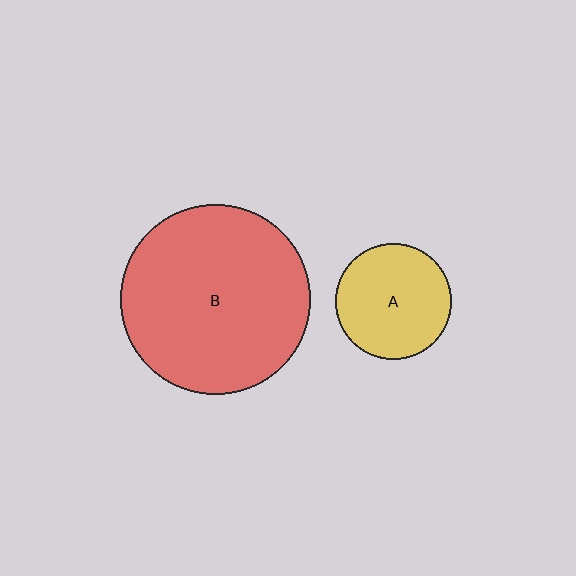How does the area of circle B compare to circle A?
Approximately 2.7 times.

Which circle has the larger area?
Circle B (red).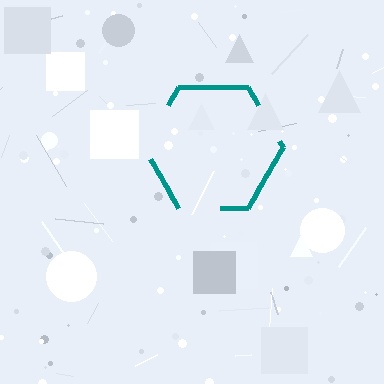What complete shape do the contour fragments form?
The contour fragments form a hexagon.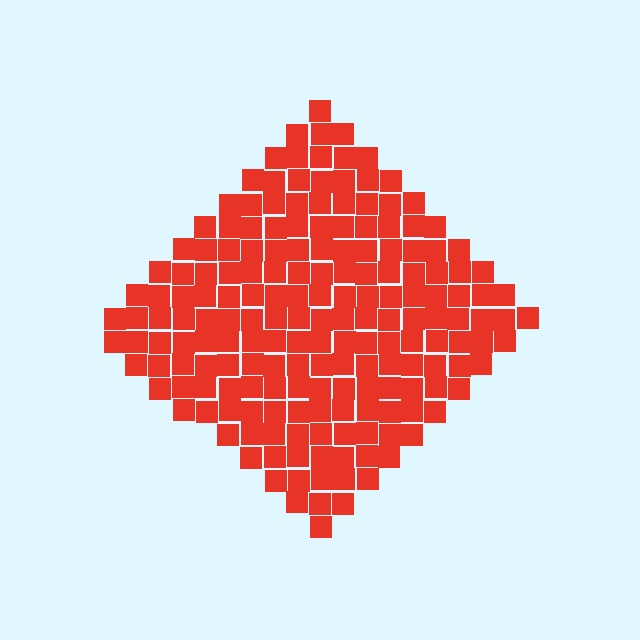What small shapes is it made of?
It is made of small squares.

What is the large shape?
The large shape is a diamond.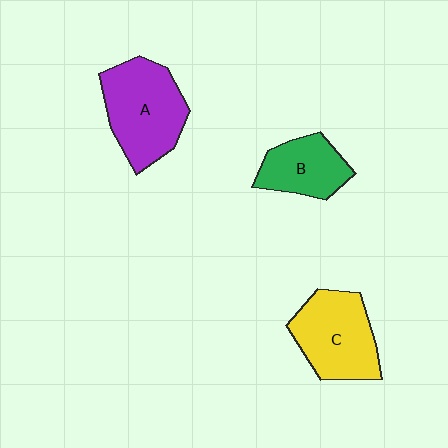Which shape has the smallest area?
Shape B (green).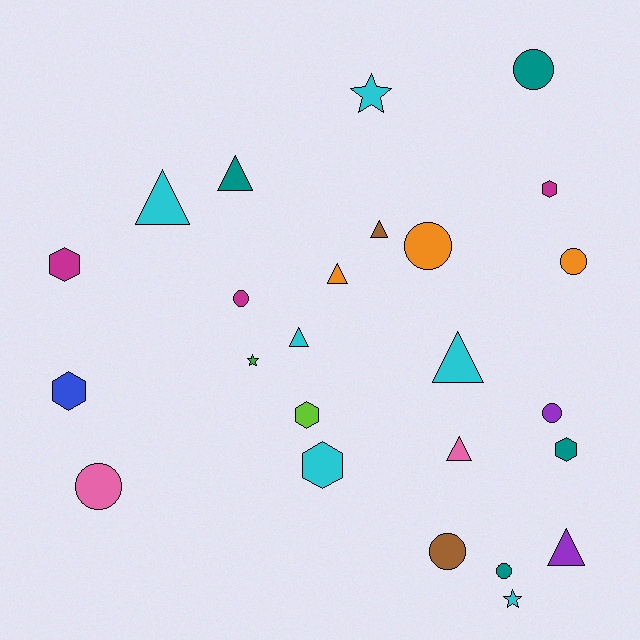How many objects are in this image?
There are 25 objects.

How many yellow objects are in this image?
There are no yellow objects.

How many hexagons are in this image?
There are 6 hexagons.